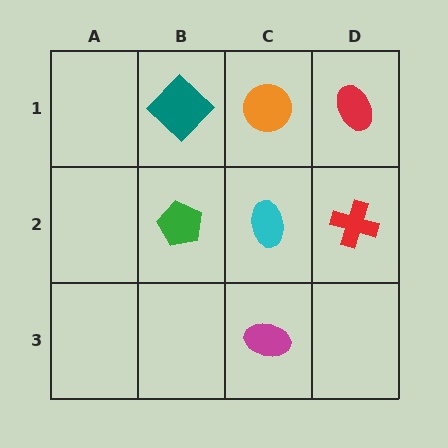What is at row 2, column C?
A cyan ellipse.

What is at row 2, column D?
A red cross.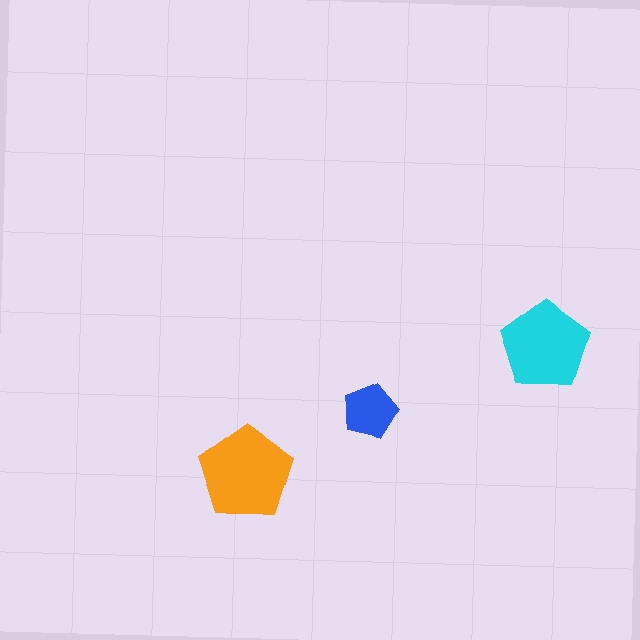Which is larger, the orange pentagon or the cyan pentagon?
The orange one.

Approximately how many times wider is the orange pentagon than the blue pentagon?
About 1.5 times wider.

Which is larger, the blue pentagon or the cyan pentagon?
The cyan one.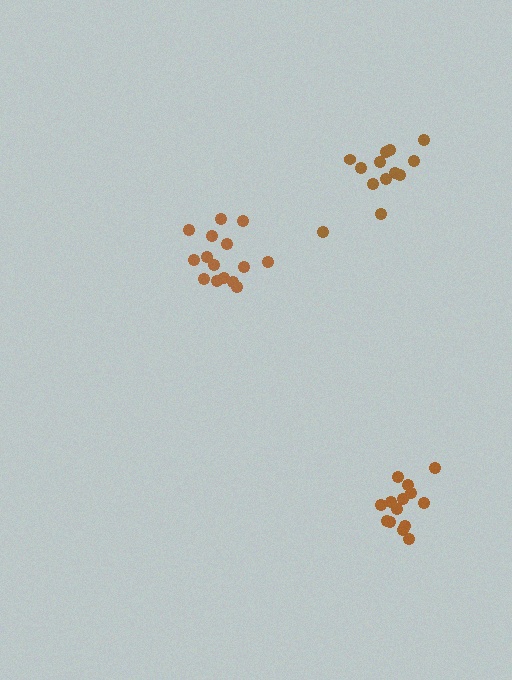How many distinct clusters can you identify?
There are 3 distinct clusters.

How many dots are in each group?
Group 1: 14 dots, Group 2: 15 dots, Group 3: 13 dots (42 total).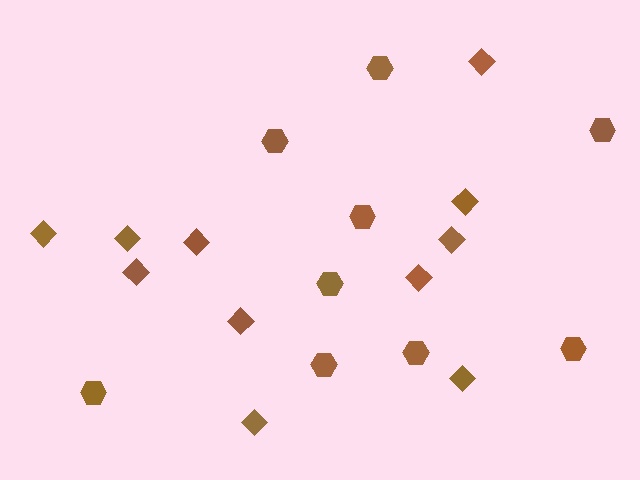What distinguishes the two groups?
There are 2 groups: one group of hexagons (9) and one group of diamonds (11).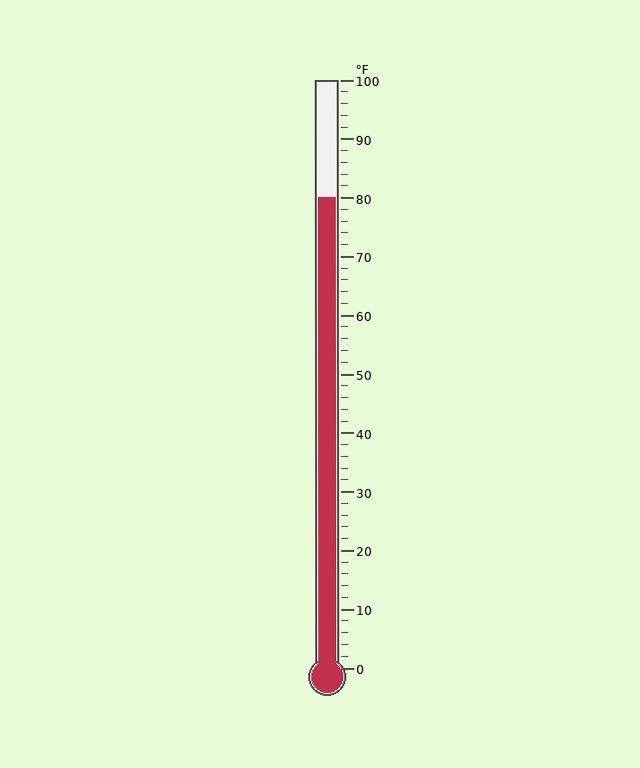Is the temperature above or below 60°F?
The temperature is above 60°F.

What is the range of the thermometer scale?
The thermometer scale ranges from 0°F to 100°F.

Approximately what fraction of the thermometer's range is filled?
The thermometer is filled to approximately 80% of its range.